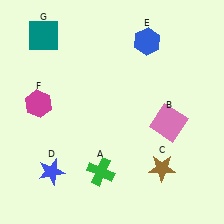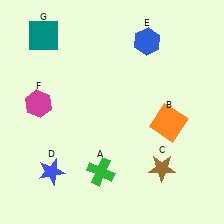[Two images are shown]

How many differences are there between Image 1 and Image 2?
There is 1 difference between the two images.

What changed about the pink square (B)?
In Image 1, B is pink. In Image 2, it changed to orange.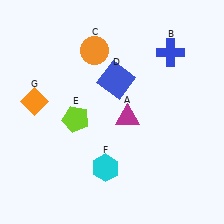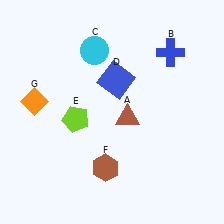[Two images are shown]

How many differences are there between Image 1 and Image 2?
There are 3 differences between the two images.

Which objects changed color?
A changed from magenta to brown. C changed from orange to cyan. F changed from cyan to brown.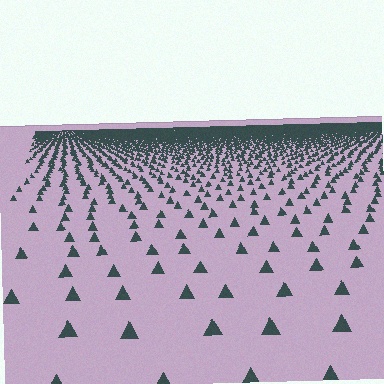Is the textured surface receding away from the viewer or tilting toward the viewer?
The surface is receding away from the viewer. Texture elements get smaller and denser toward the top.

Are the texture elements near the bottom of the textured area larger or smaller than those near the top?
Larger. Near the bottom, elements are closer to the viewer and appear at a bigger on-screen size.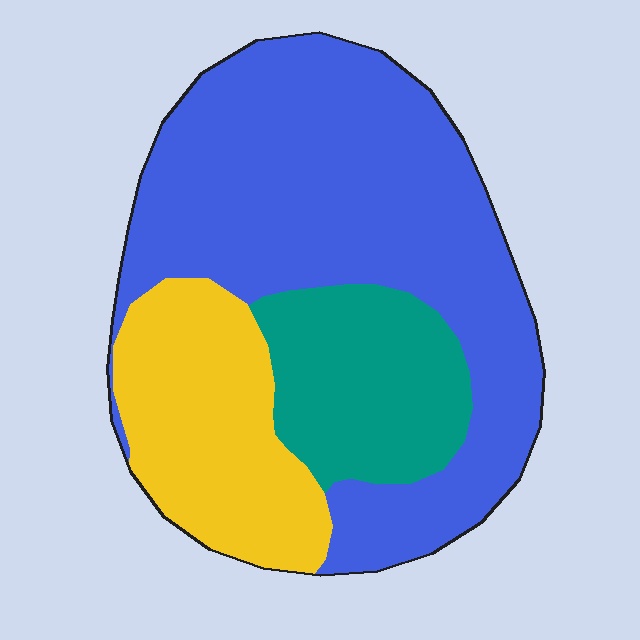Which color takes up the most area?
Blue, at roughly 60%.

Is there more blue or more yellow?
Blue.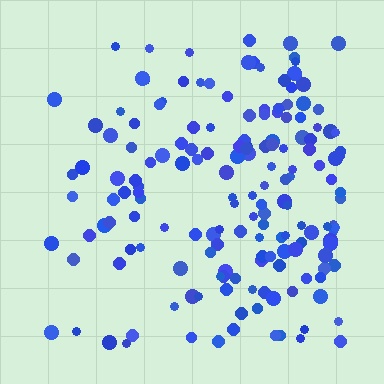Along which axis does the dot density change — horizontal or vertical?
Horizontal.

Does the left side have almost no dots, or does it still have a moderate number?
Still a moderate number, just noticeably fewer than the right.